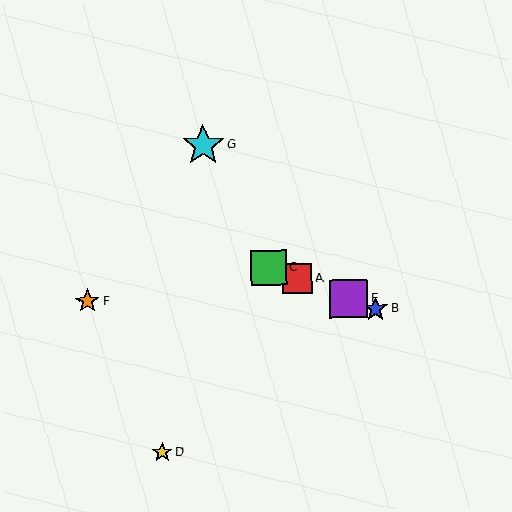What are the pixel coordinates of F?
Object F is at (87, 301).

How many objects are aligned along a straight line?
4 objects (A, B, C, E) are aligned along a straight line.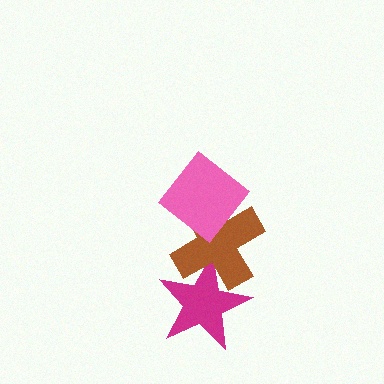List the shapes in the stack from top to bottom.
From top to bottom: the pink diamond, the brown cross, the magenta star.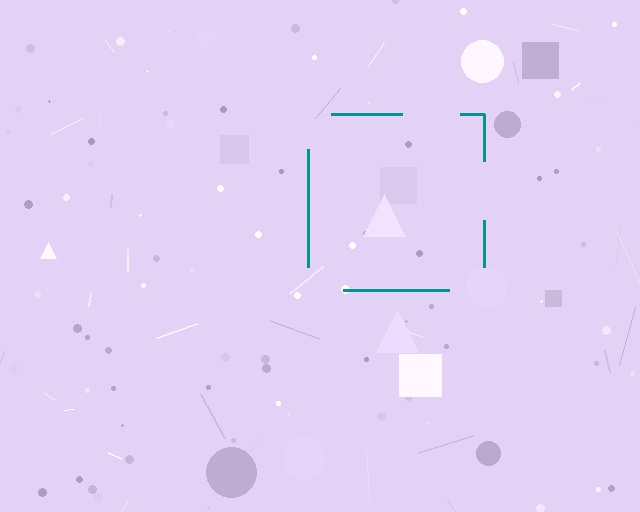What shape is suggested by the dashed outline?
The dashed outline suggests a square.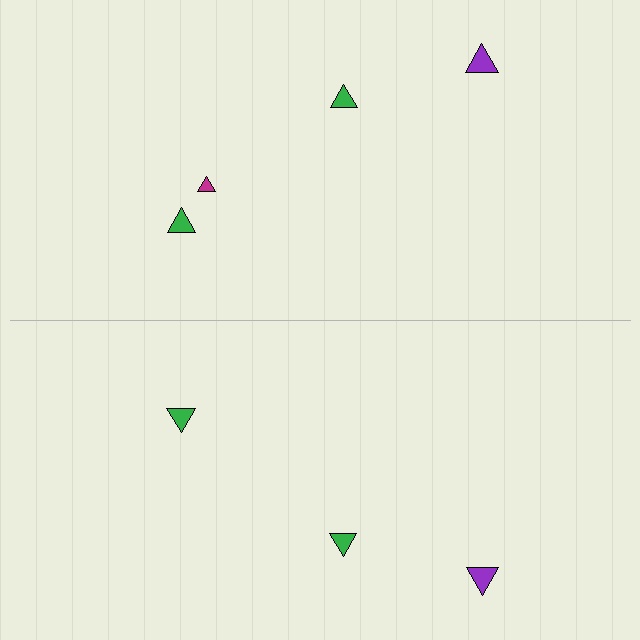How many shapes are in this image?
There are 7 shapes in this image.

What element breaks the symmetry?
A magenta triangle is missing from the bottom side.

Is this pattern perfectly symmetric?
No, the pattern is not perfectly symmetric. A magenta triangle is missing from the bottom side.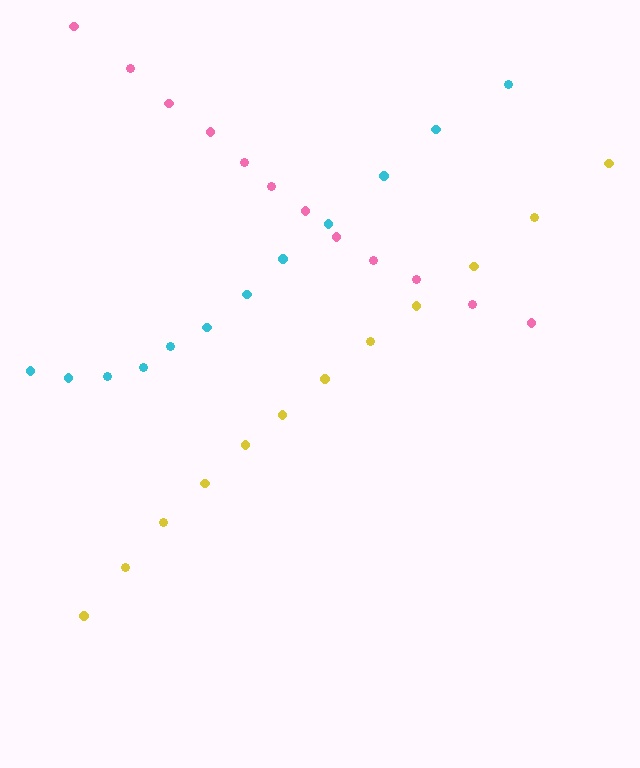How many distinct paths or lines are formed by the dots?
There are 3 distinct paths.